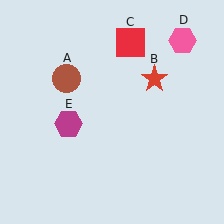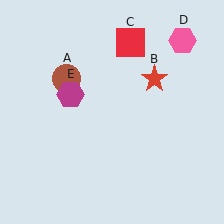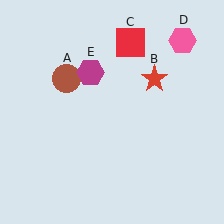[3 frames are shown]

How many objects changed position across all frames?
1 object changed position: magenta hexagon (object E).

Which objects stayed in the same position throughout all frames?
Brown circle (object A) and red star (object B) and red square (object C) and pink hexagon (object D) remained stationary.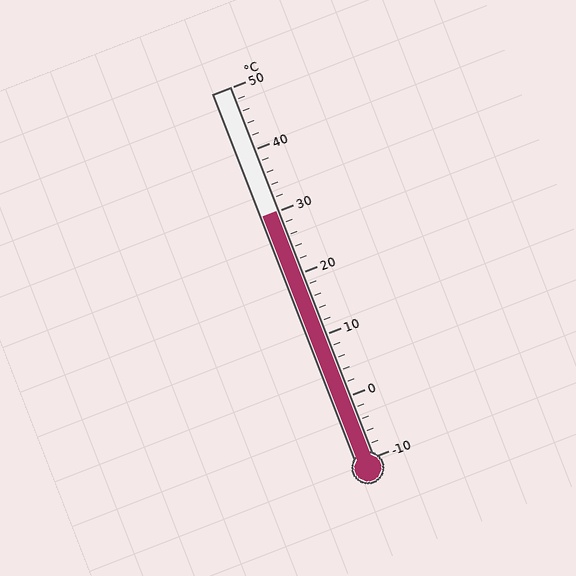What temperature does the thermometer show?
The thermometer shows approximately 30°C.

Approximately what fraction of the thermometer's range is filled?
The thermometer is filled to approximately 65% of its range.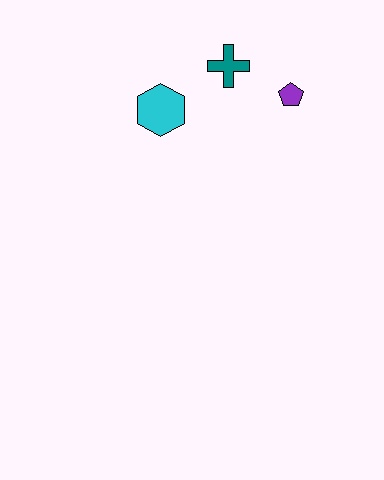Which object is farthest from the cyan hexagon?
The purple pentagon is farthest from the cyan hexagon.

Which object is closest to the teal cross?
The purple pentagon is closest to the teal cross.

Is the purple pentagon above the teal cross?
No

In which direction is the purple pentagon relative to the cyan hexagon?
The purple pentagon is to the right of the cyan hexagon.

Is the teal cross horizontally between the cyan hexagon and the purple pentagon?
Yes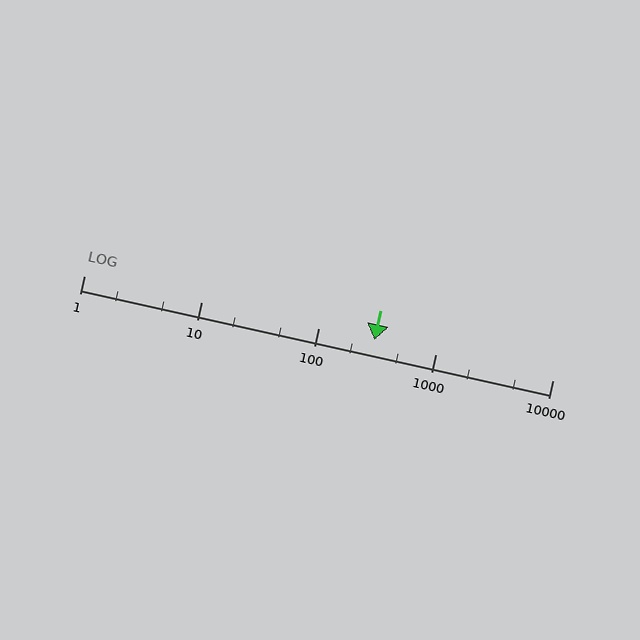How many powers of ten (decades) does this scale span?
The scale spans 4 decades, from 1 to 10000.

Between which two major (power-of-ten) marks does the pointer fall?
The pointer is between 100 and 1000.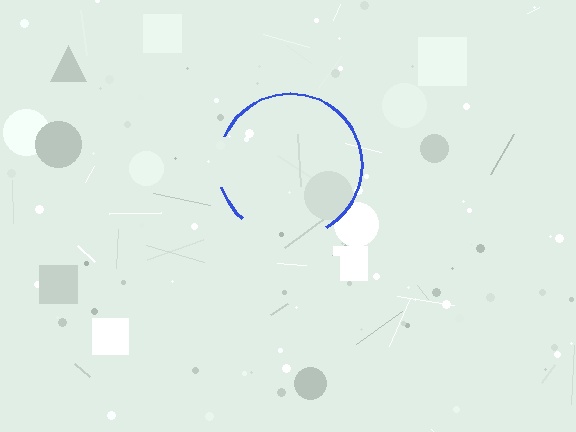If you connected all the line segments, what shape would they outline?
They would outline a circle.